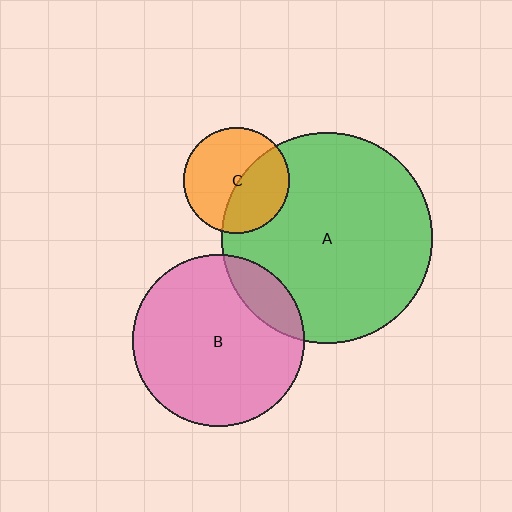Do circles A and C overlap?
Yes.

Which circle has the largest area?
Circle A (green).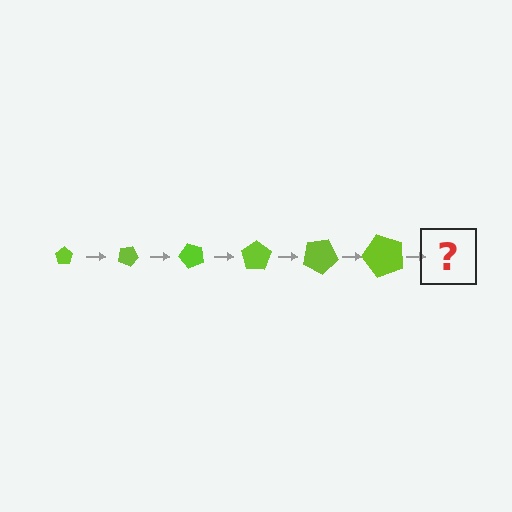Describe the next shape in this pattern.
It should be a pentagon, larger than the previous one and rotated 150 degrees from the start.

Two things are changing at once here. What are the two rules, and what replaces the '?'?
The two rules are that the pentagon grows larger each step and it rotates 25 degrees each step. The '?' should be a pentagon, larger than the previous one and rotated 150 degrees from the start.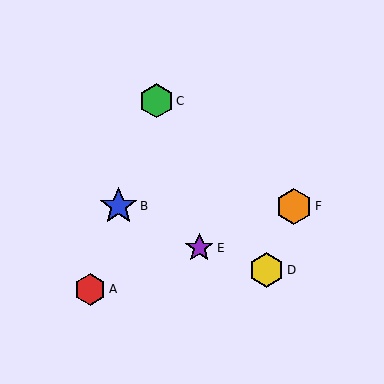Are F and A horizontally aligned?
No, F is at y≈206 and A is at y≈289.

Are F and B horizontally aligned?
Yes, both are at y≈206.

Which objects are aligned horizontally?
Objects B, F are aligned horizontally.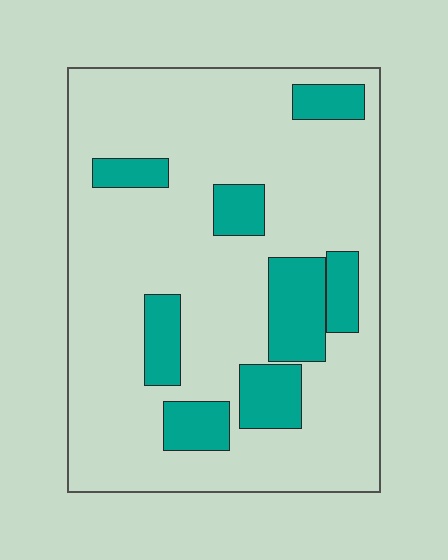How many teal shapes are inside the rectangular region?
8.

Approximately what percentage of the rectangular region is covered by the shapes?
Approximately 20%.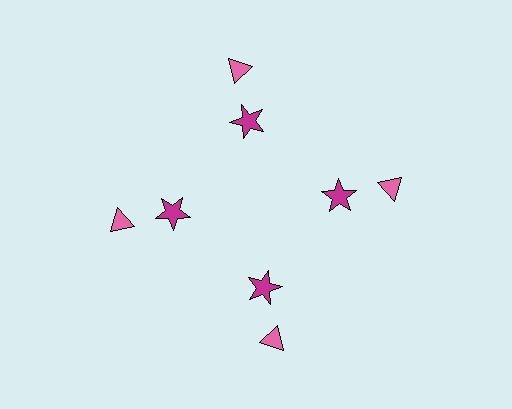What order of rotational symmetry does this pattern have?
This pattern has 4-fold rotational symmetry.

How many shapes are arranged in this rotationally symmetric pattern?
There are 8 shapes, arranged in 4 groups of 2.